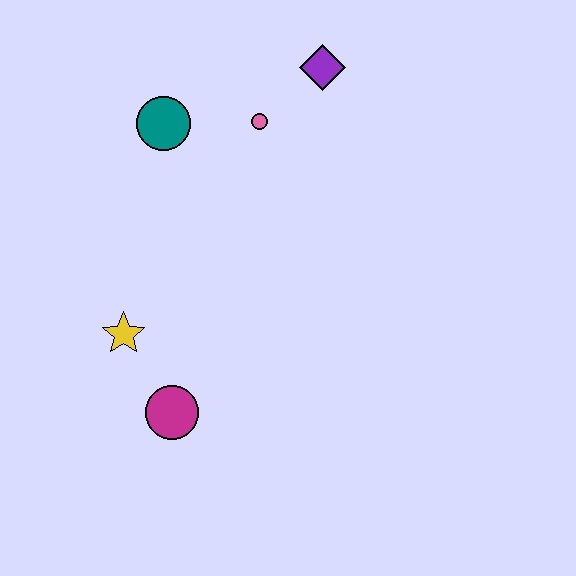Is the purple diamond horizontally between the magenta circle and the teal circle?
No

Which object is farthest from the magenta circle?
The purple diamond is farthest from the magenta circle.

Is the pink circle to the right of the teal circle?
Yes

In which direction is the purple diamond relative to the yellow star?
The purple diamond is above the yellow star.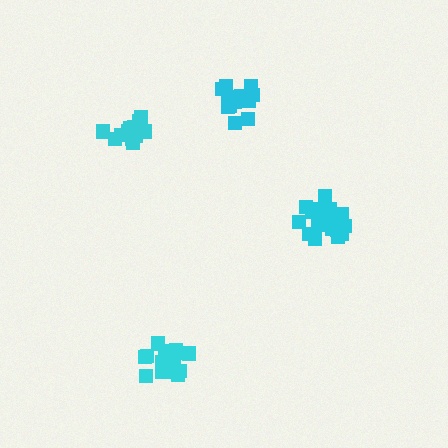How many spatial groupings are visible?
There are 4 spatial groupings.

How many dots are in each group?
Group 1: 21 dots, Group 2: 15 dots, Group 3: 16 dots, Group 4: 20 dots (72 total).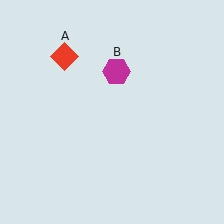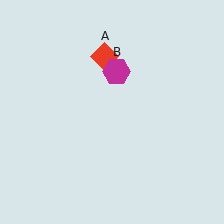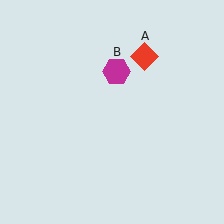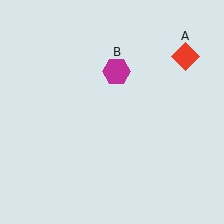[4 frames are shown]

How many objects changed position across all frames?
1 object changed position: red diamond (object A).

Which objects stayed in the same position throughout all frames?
Magenta hexagon (object B) remained stationary.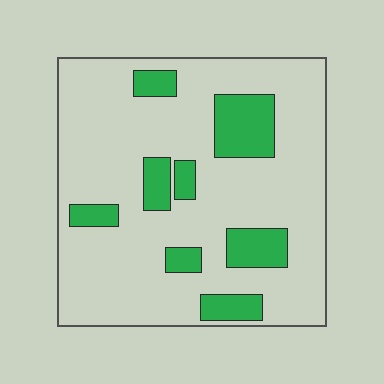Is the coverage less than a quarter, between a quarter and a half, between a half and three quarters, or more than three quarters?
Less than a quarter.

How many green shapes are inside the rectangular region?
8.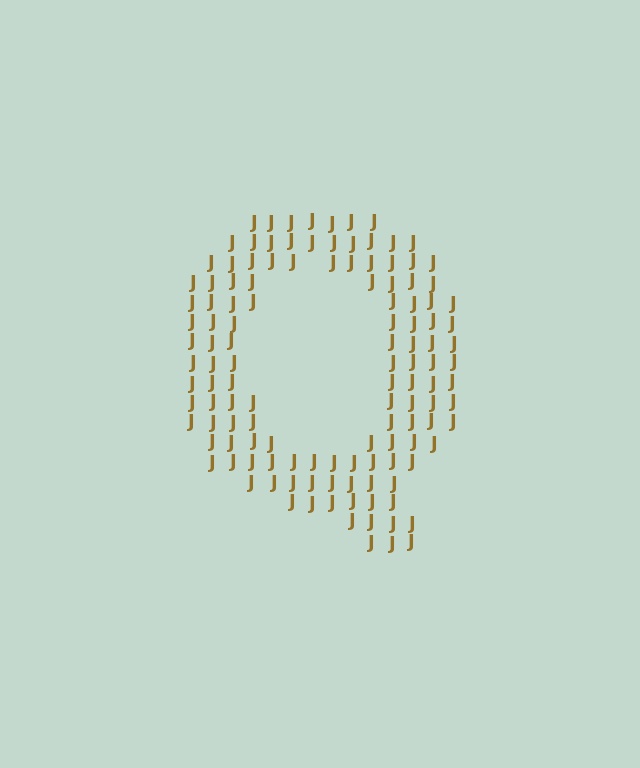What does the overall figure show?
The overall figure shows the letter Q.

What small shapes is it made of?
It is made of small letter J's.